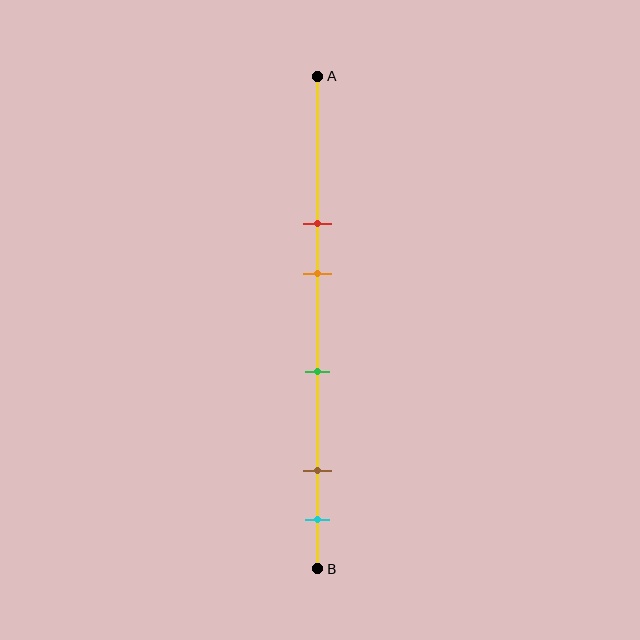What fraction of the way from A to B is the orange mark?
The orange mark is approximately 40% (0.4) of the way from A to B.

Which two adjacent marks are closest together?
The brown and cyan marks are the closest adjacent pair.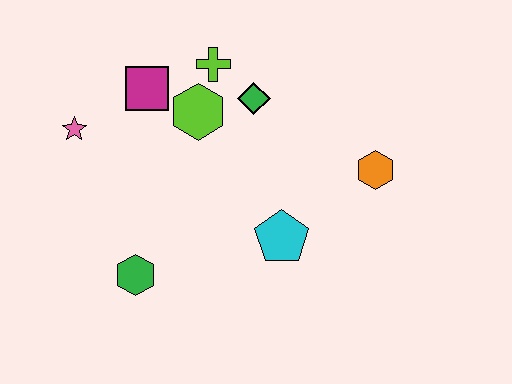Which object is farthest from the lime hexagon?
The orange hexagon is farthest from the lime hexagon.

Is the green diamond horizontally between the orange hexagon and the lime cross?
Yes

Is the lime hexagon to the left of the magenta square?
No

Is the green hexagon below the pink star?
Yes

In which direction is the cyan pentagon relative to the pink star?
The cyan pentagon is to the right of the pink star.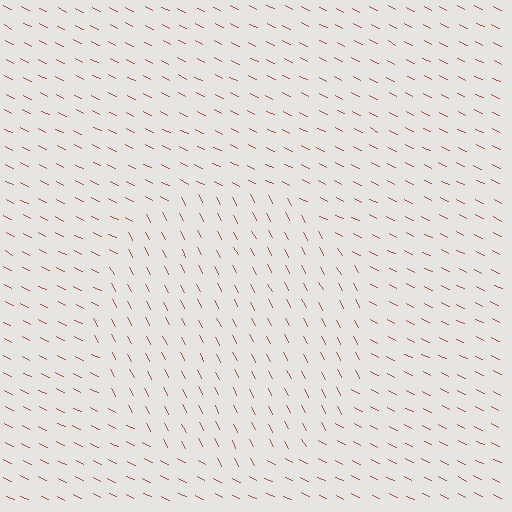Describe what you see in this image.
The image is filled with small brown line segments. A circle region in the image has lines oriented differently from the surrounding lines, creating a visible texture boundary.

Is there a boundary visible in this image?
Yes, there is a texture boundary formed by a change in line orientation.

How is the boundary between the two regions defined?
The boundary is defined purely by a change in line orientation (approximately 35 degrees difference). All lines are the same color and thickness.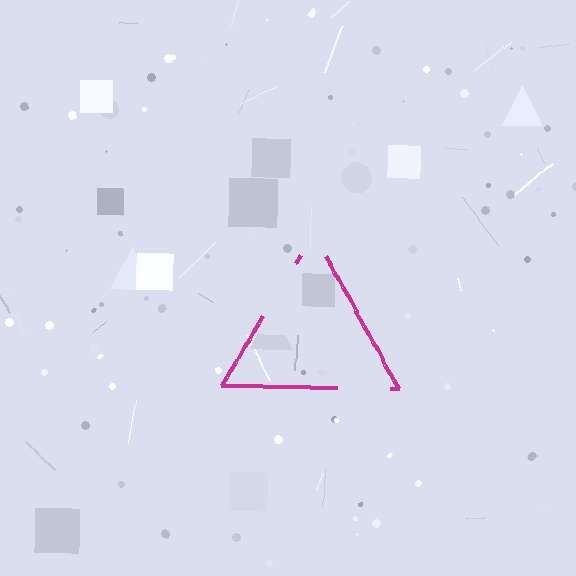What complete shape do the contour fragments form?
The contour fragments form a triangle.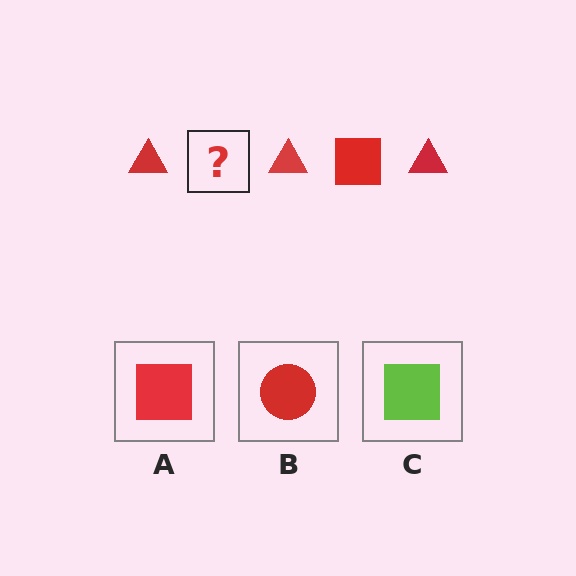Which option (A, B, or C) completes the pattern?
A.